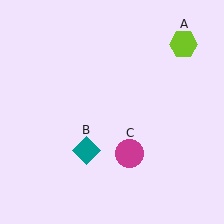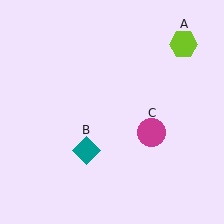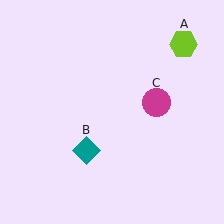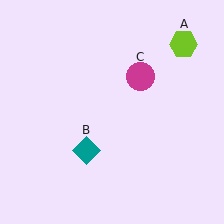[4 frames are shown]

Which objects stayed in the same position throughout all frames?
Lime hexagon (object A) and teal diamond (object B) remained stationary.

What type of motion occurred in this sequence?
The magenta circle (object C) rotated counterclockwise around the center of the scene.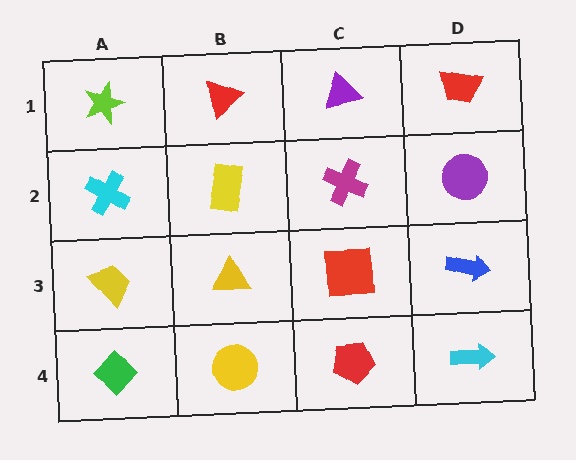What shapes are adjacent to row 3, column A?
A cyan cross (row 2, column A), a green diamond (row 4, column A), a yellow triangle (row 3, column B).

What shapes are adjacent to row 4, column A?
A yellow trapezoid (row 3, column A), a yellow circle (row 4, column B).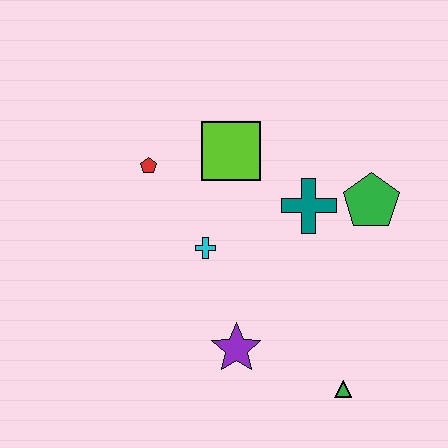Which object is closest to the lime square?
The red pentagon is closest to the lime square.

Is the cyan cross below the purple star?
No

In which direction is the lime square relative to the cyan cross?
The lime square is above the cyan cross.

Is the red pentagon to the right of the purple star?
No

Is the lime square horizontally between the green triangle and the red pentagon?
Yes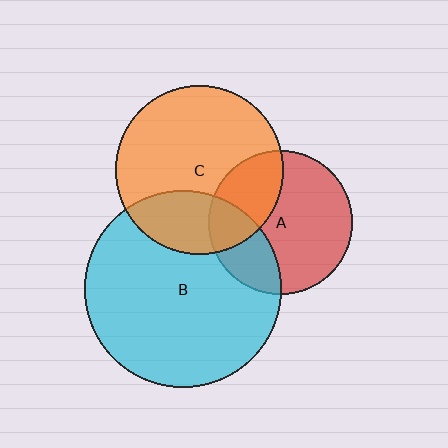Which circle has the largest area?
Circle B (cyan).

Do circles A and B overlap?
Yes.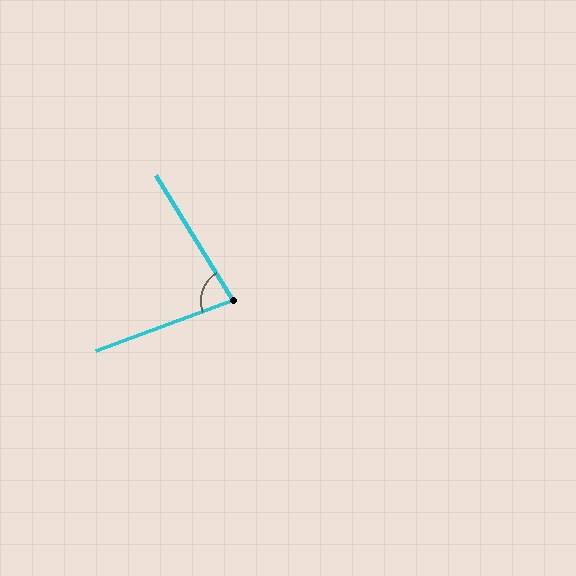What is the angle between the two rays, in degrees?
Approximately 78 degrees.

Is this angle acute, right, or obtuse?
It is acute.